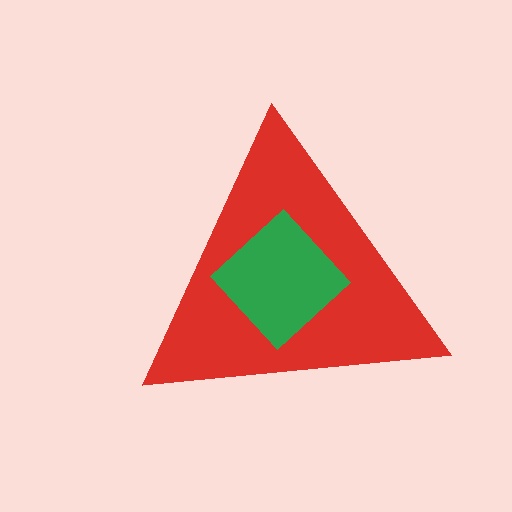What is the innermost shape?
The green diamond.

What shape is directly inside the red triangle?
The green diamond.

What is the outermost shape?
The red triangle.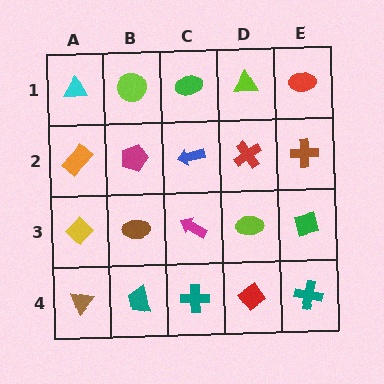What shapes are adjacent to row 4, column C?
A magenta arrow (row 3, column C), a teal trapezoid (row 4, column B), a red diamond (row 4, column D).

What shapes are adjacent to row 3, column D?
A red cross (row 2, column D), a red diamond (row 4, column D), a magenta arrow (row 3, column C), a green square (row 3, column E).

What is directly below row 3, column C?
A teal cross.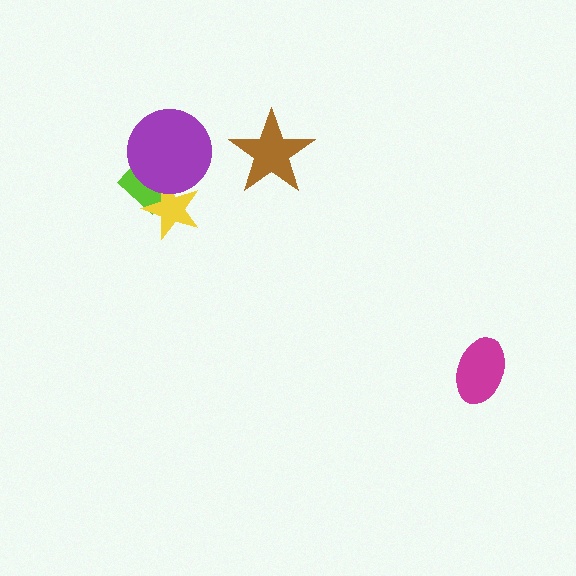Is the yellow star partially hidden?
Yes, it is partially covered by another shape.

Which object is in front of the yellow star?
The purple circle is in front of the yellow star.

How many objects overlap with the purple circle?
2 objects overlap with the purple circle.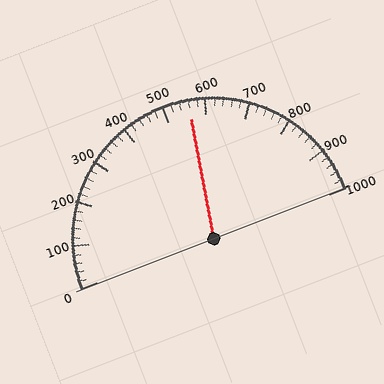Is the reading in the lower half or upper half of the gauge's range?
The reading is in the upper half of the range (0 to 1000).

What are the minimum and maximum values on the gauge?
The gauge ranges from 0 to 1000.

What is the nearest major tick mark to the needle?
The nearest major tick mark is 600.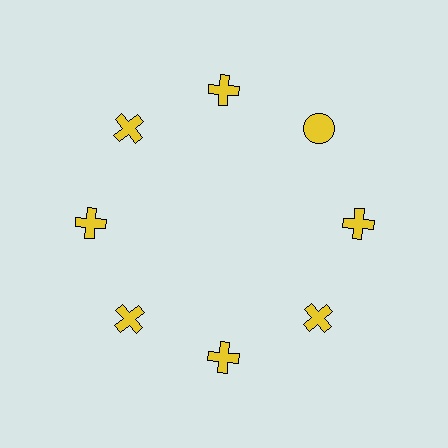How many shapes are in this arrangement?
There are 8 shapes arranged in a ring pattern.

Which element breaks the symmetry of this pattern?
The yellow circle at roughly the 2 o'clock position breaks the symmetry. All other shapes are yellow crosses.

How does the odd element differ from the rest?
It has a different shape: circle instead of cross.